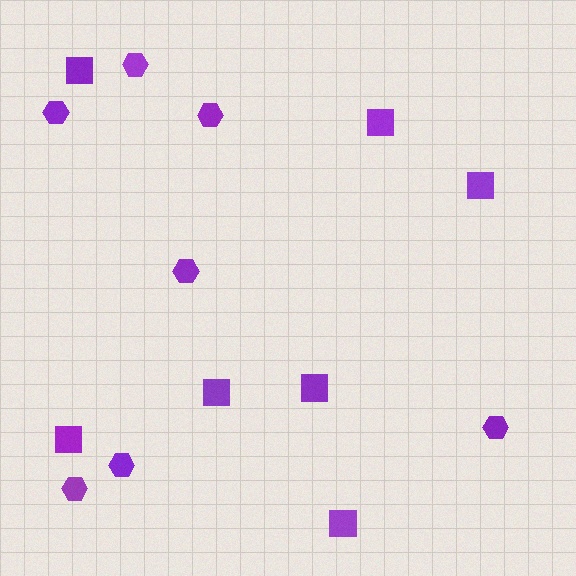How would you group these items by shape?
There are 2 groups: one group of hexagons (7) and one group of squares (7).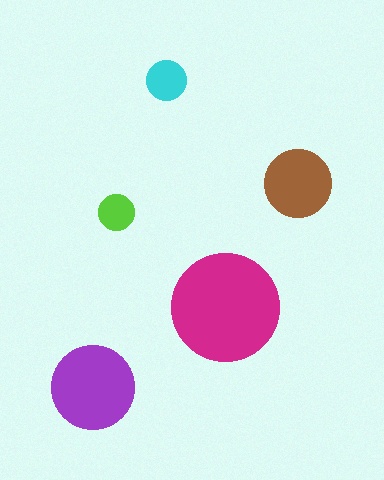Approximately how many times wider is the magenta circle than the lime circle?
About 3 times wider.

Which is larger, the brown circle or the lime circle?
The brown one.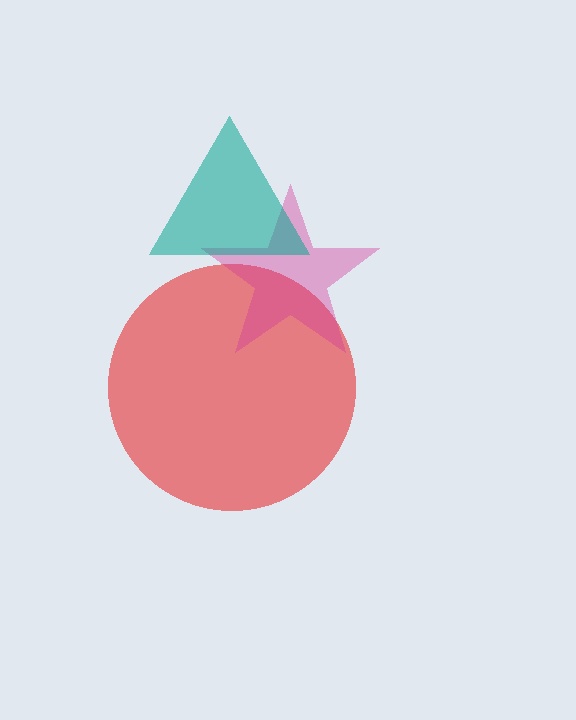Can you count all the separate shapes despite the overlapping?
Yes, there are 3 separate shapes.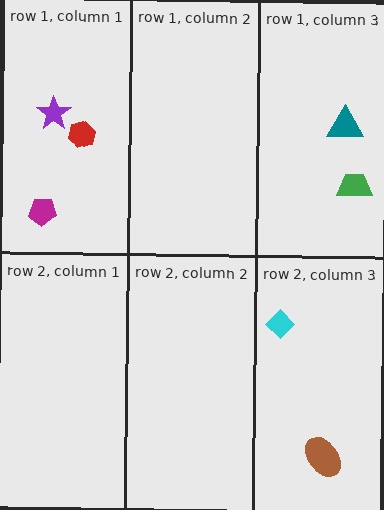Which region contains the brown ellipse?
The row 2, column 3 region.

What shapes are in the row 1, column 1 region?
The red hexagon, the magenta pentagon, the purple star.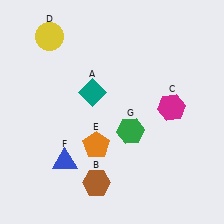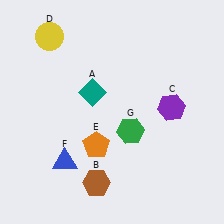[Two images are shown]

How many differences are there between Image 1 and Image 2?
There is 1 difference between the two images.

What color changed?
The hexagon (C) changed from magenta in Image 1 to purple in Image 2.